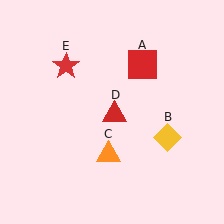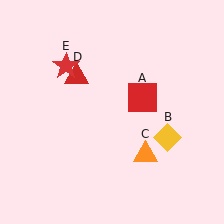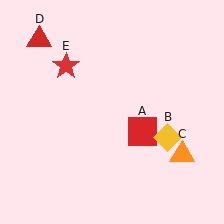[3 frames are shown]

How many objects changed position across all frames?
3 objects changed position: red square (object A), orange triangle (object C), red triangle (object D).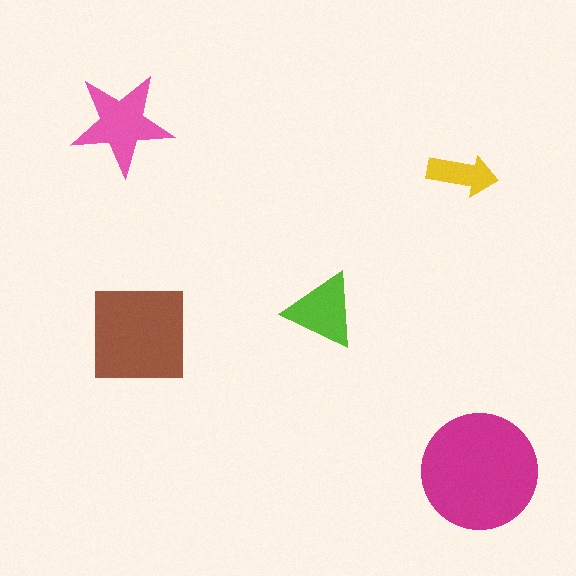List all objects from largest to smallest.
The magenta circle, the brown square, the pink star, the lime triangle, the yellow arrow.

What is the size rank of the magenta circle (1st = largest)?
1st.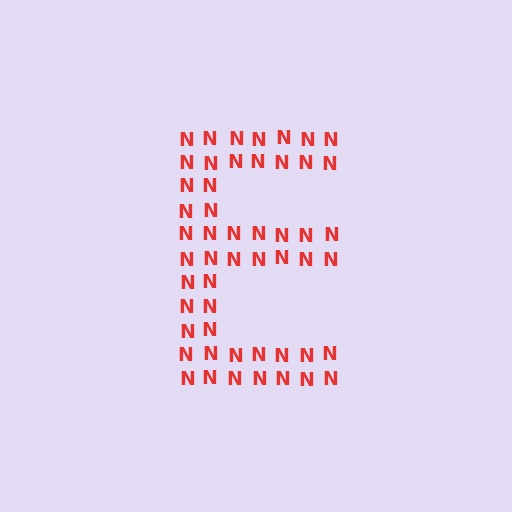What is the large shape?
The large shape is the letter E.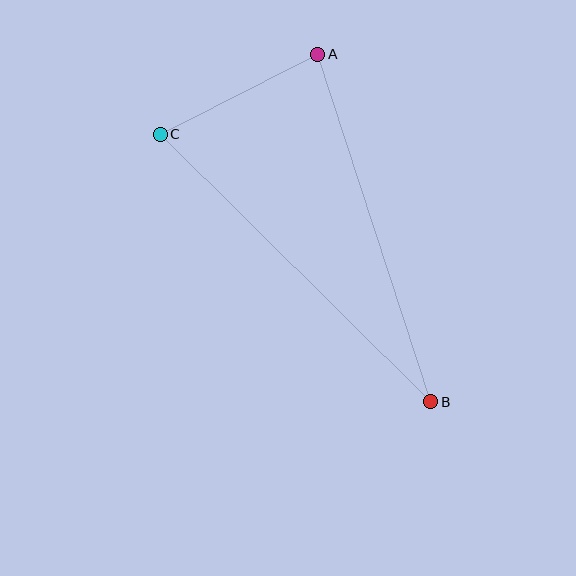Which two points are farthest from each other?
Points B and C are farthest from each other.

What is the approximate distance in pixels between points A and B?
The distance between A and B is approximately 365 pixels.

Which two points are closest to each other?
Points A and C are closest to each other.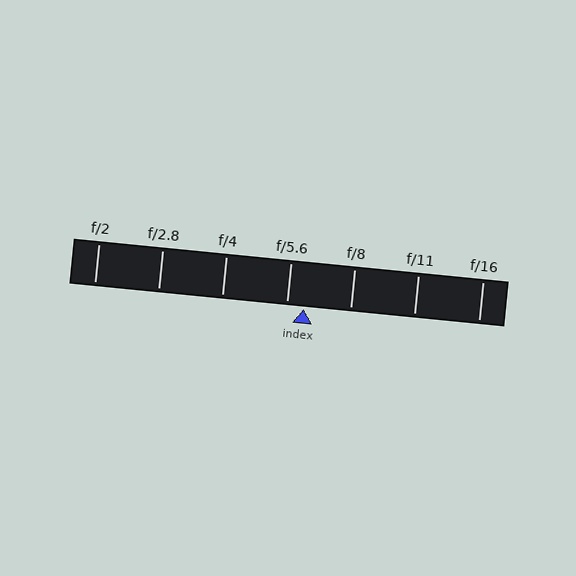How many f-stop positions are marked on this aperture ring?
There are 7 f-stop positions marked.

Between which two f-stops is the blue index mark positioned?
The index mark is between f/5.6 and f/8.